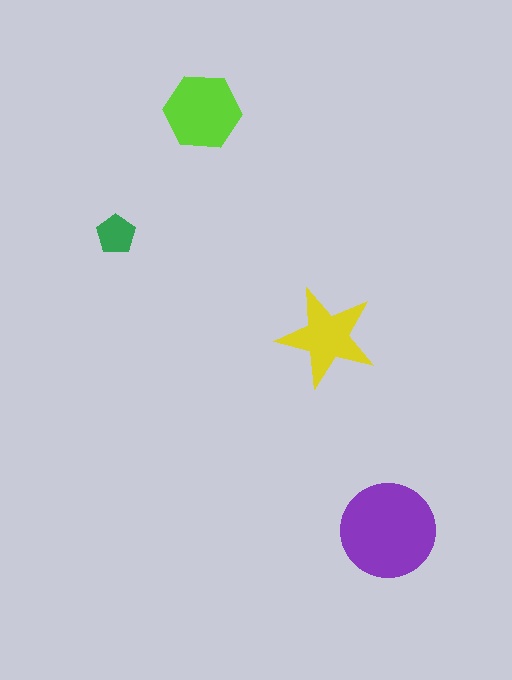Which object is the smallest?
The green pentagon.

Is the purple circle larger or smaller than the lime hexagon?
Larger.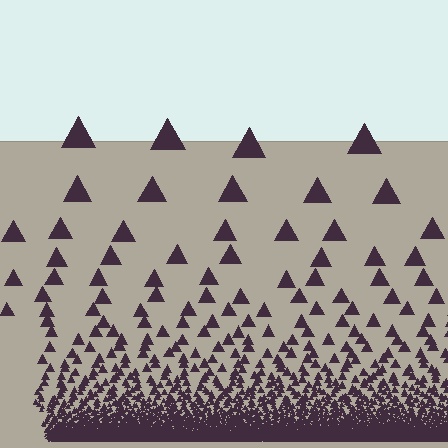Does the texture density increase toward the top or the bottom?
Density increases toward the bottom.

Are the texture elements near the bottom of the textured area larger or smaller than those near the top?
Smaller. The gradient is inverted — elements near the bottom are smaller and denser.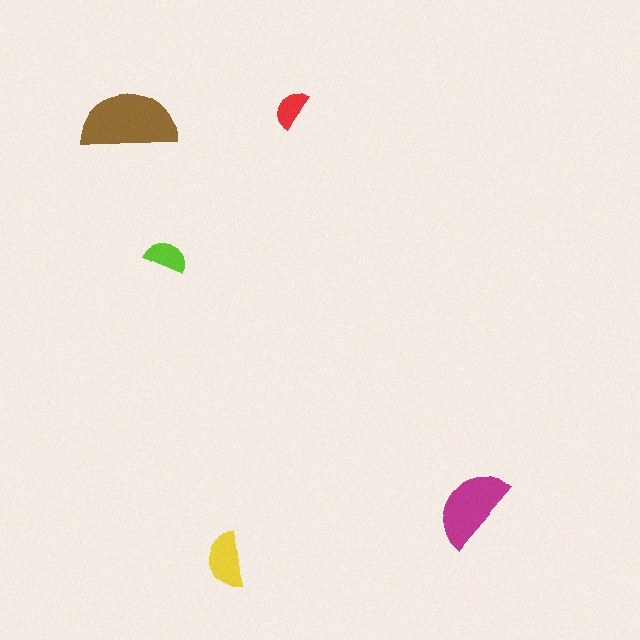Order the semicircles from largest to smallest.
the brown one, the magenta one, the yellow one, the lime one, the red one.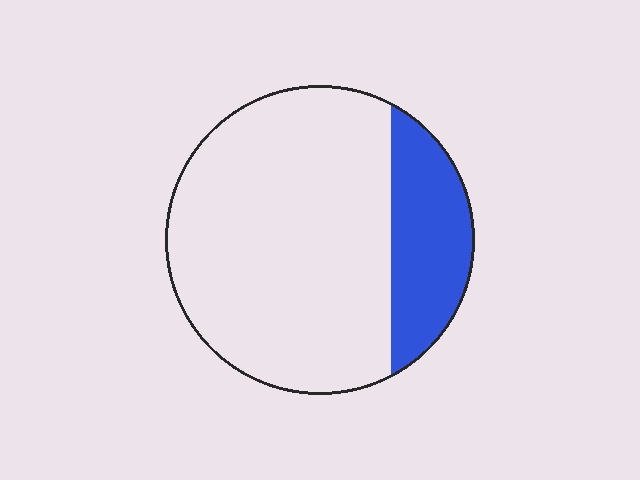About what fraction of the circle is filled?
About one fifth (1/5).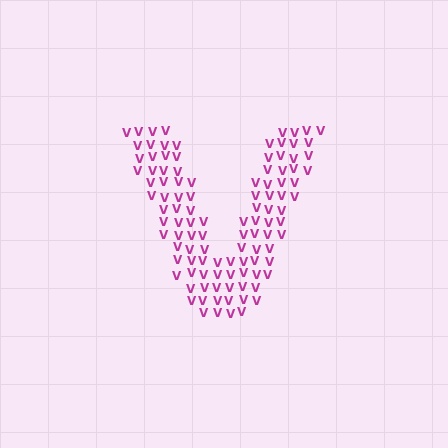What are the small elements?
The small elements are letter V's.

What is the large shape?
The large shape is the letter V.